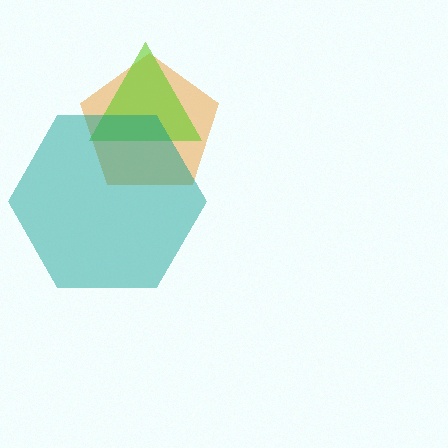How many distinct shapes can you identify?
There are 3 distinct shapes: an orange pentagon, a lime triangle, a teal hexagon.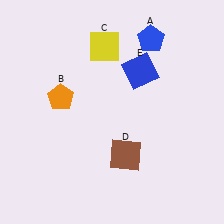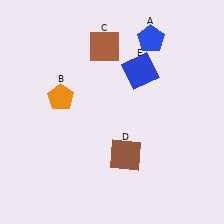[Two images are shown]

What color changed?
The square (C) changed from yellow in Image 1 to brown in Image 2.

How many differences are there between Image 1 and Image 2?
There is 1 difference between the two images.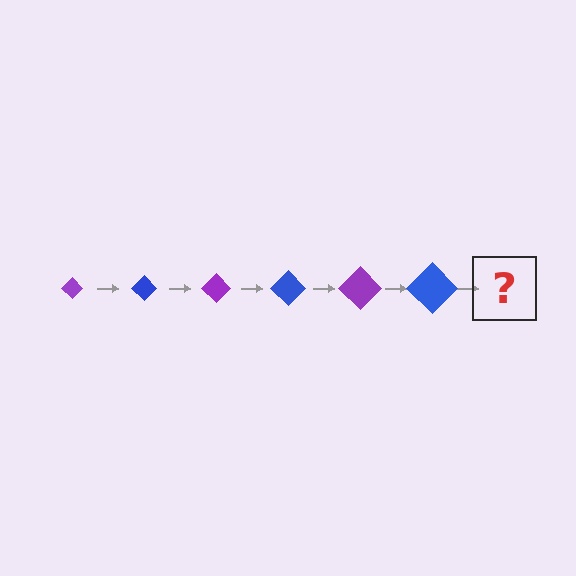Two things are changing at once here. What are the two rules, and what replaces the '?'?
The two rules are that the diamond grows larger each step and the color cycles through purple and blue. The '?' should be a purple diamond, larger than the previous one.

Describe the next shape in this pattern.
It should be a purple diamond, larger than the previous one.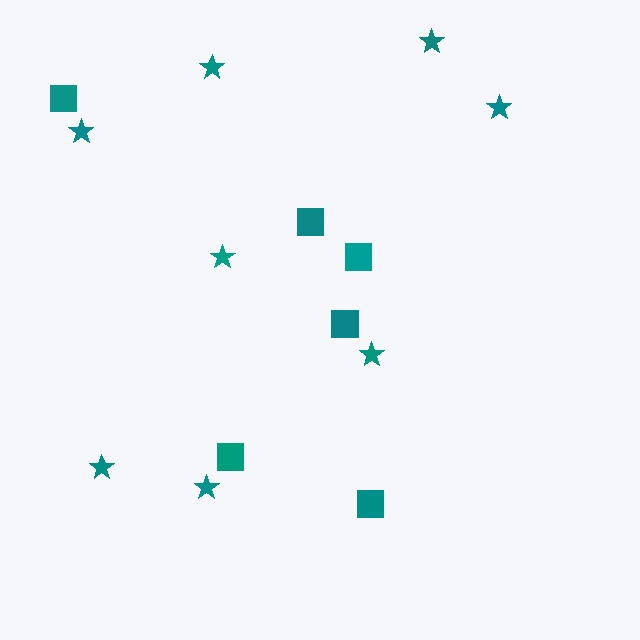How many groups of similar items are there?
There are 2 groups: one group of squares (6) and one group of stars (8).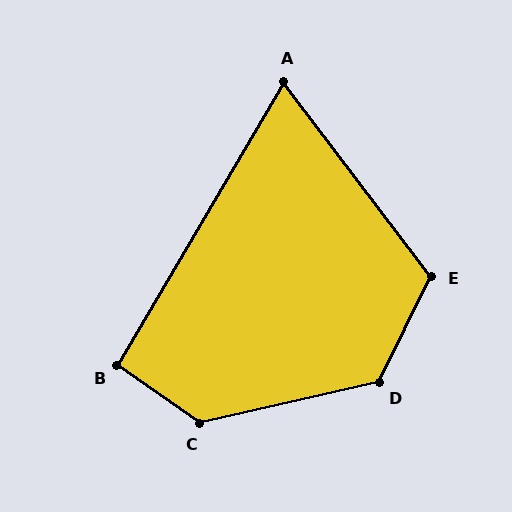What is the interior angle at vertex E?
Approximately 117 degrees (obtuse).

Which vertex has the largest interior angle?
C, at approximately 132 degrees.